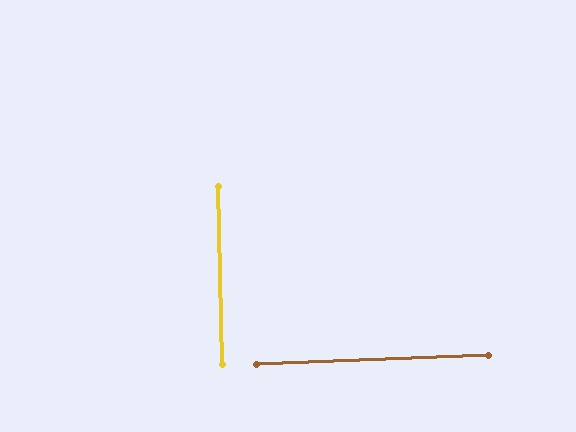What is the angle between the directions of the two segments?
Approximately 89 degrees.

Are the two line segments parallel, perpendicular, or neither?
Perpendicular — they meet at approximately 89°.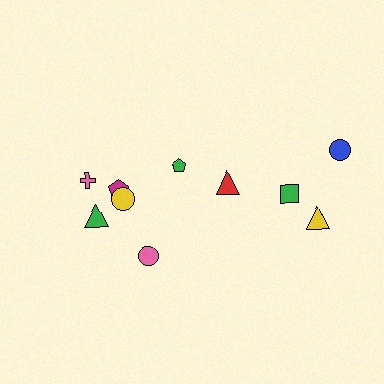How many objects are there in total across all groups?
There are 10 objects.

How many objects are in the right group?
There are 4 objects.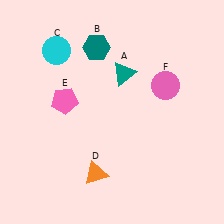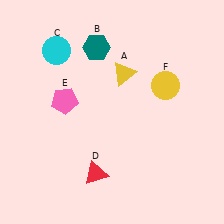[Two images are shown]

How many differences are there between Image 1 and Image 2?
There are 3 differences between the two images.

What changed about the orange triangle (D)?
In Image 1, D is orange. In Image 2, it changed to red.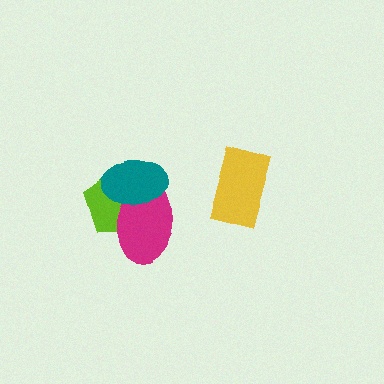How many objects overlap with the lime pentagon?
2 objects overlap with the lime pentagon.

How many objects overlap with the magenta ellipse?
2 objects overlap with the magenta ellipse.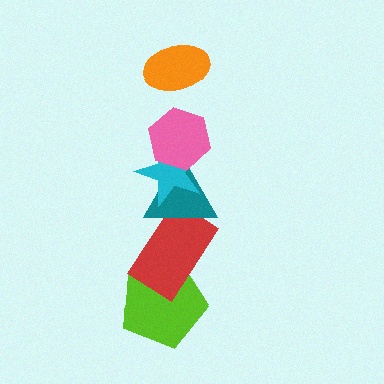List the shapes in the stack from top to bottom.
From top to bottom: the orange ellipse, the pink hexagon, the cyan star, the teal triangle, the red rectangle, the lime pentagon.